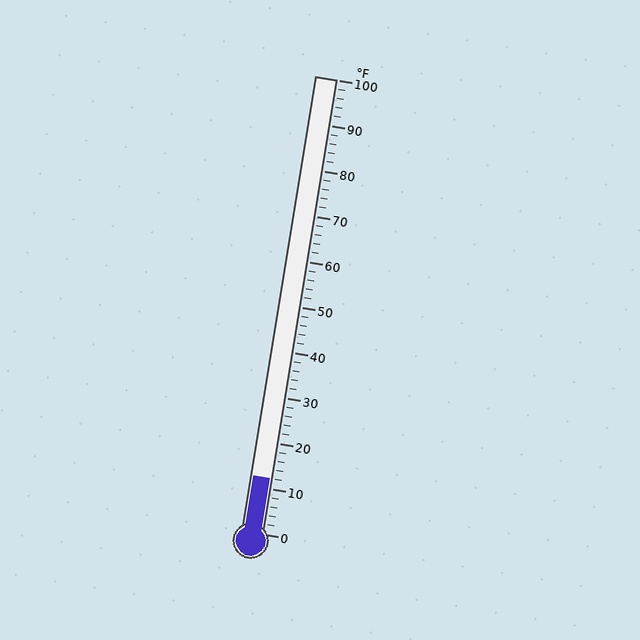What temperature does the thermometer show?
The thermometer shows approximately 12°F.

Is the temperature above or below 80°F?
The temperature is below 80°F.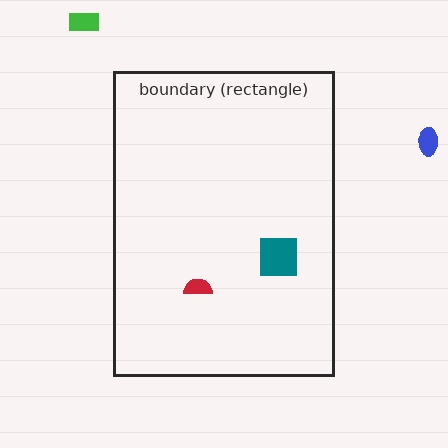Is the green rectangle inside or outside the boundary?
Outside.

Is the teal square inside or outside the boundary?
Inside.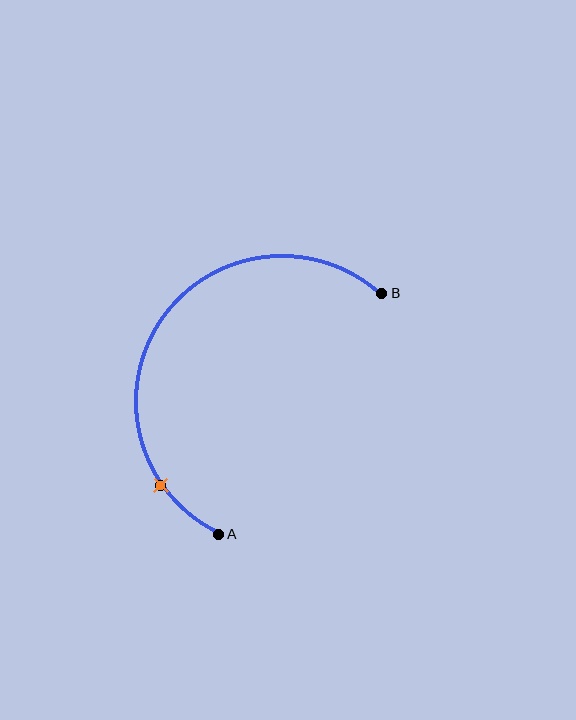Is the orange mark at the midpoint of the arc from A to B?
No. The orange mark lies on the arc but is closer to endpoint A. The arc midpoint would be at the point on the curve equidistant along the arc from both A and B.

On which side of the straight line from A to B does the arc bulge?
The arc bulges above and to the left of the straight line connecting A and B.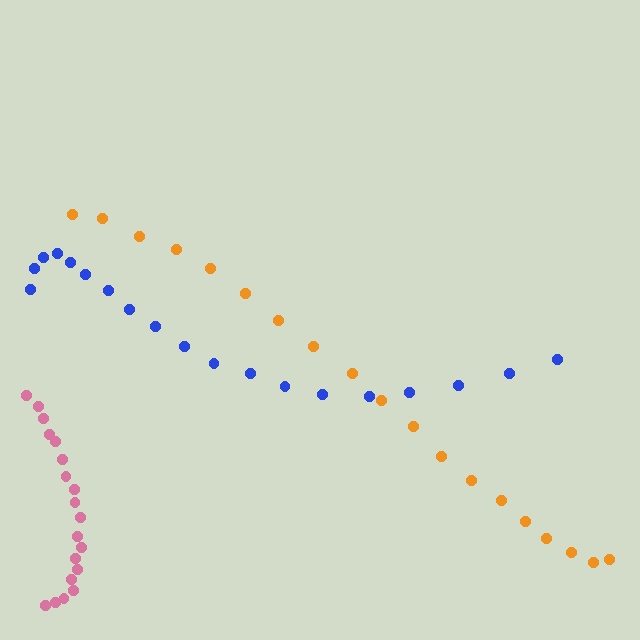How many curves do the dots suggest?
There are 3 distinct paths.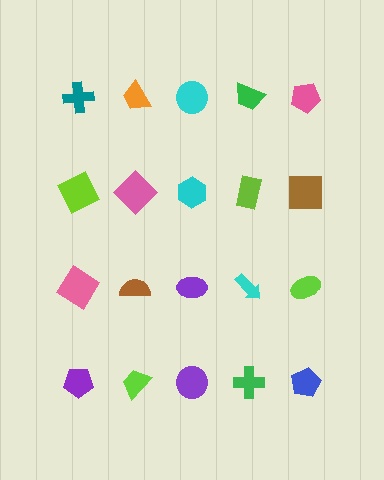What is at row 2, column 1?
A lime square.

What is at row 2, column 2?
A pink diamond.